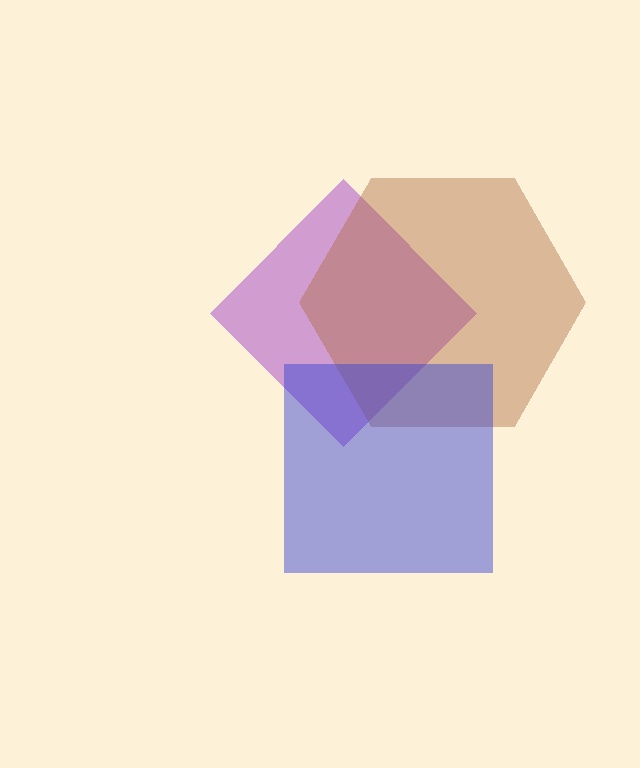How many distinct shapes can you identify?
There are 3 distinct shapes: a purple diamond, a brown hexagon, a blue square.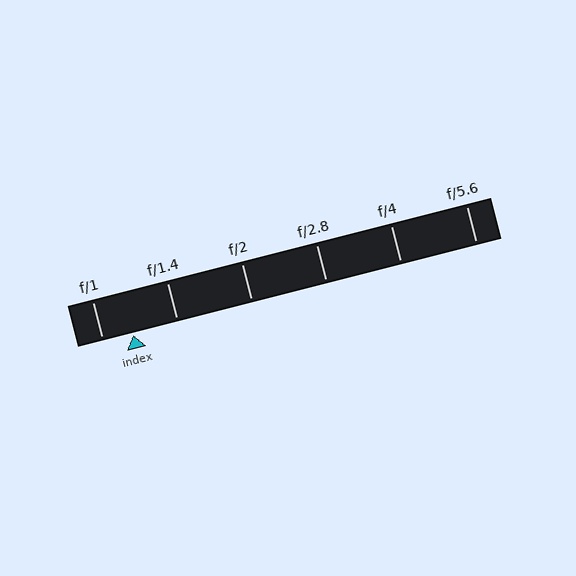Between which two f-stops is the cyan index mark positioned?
The index mark is between f/1 and f/1.4.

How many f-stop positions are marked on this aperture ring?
There are 6 f-stop positions marked.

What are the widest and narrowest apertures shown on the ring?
The widest aperture shown is f/1 and the narrowest is f/5.6.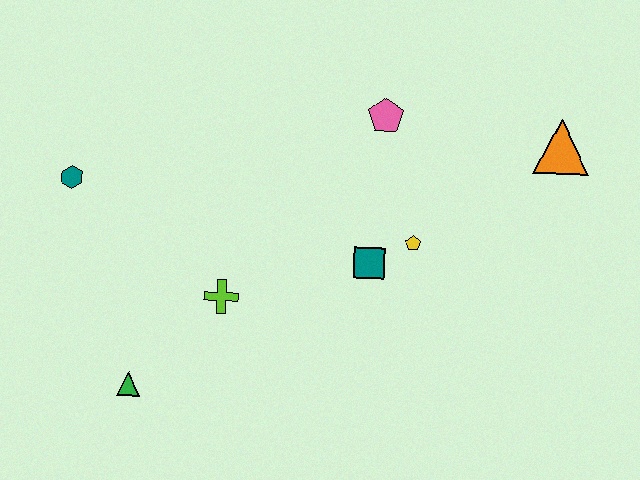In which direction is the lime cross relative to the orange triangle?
The lime cross is to the left of the orange triangle.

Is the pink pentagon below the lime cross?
No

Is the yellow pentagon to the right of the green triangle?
Yes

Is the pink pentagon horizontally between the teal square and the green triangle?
No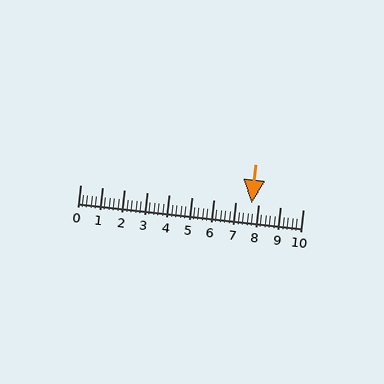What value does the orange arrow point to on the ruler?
The orange arrow points to approximately 7.7.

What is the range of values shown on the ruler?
The ruler shows values from 0 to 10.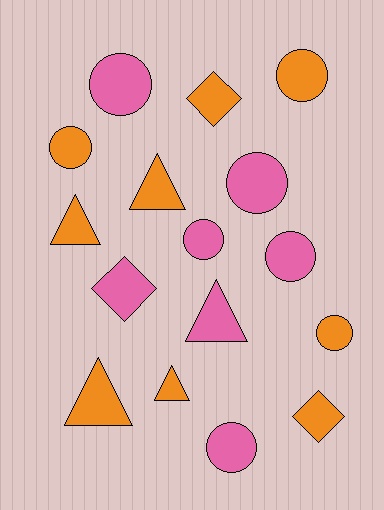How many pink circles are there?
There are 5 pink circles.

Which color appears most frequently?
Orange, with 9 objects.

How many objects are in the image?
There are 16 objects.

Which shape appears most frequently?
Circle, with 8 objects.